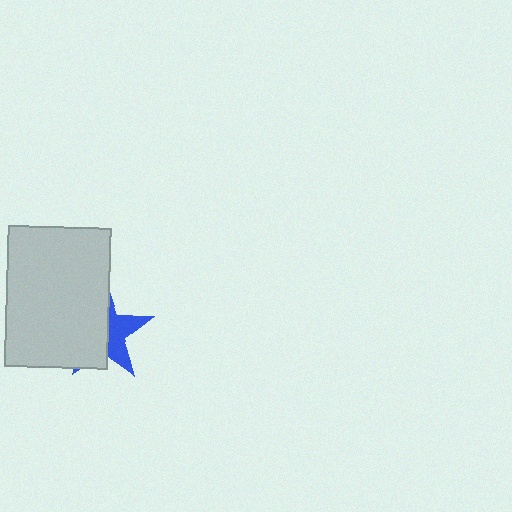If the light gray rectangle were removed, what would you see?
You would see the complete blue star.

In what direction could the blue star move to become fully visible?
The blue star could move right. That would shift it out from behind the light gray rectangle entirely.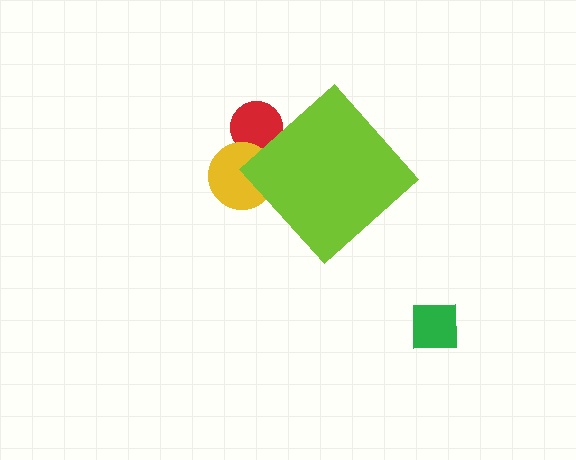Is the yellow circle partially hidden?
Yes, the yellow circle is partially hidden behind the lime diamond.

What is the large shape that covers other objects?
A lime diamond.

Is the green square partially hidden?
No, the green square is fully visible.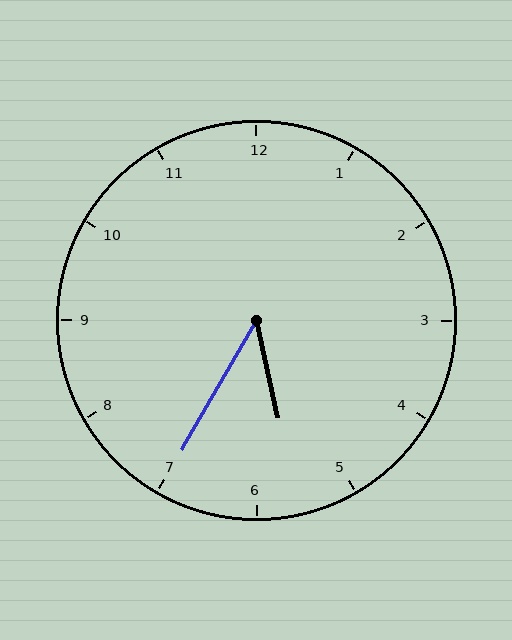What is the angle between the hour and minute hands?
Approximately 42 degrees.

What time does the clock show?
5:35.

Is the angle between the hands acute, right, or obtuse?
It is acute.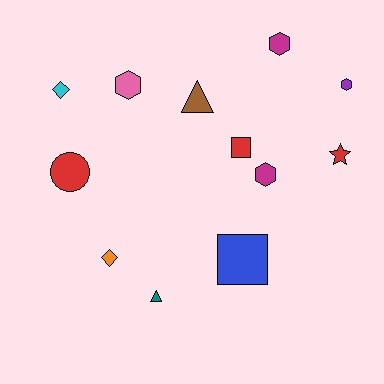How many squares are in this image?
There are 2 squares.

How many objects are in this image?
There are 12 objects.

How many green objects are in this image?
There are no green objects.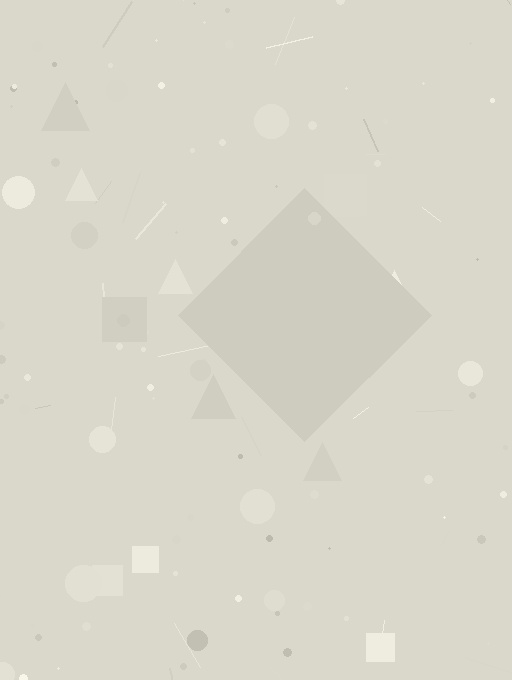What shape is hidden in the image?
A diamond is hidden in the image.